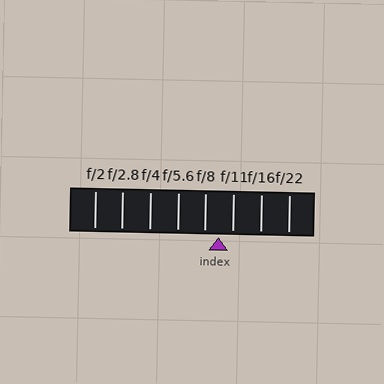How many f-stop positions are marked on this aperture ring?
There are 8 f-stop positions marked.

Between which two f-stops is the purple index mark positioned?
The index mark is between f/8 and f/11.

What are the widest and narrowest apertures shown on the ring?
The widest aperture shown is f/2 and the narrowest is f/22.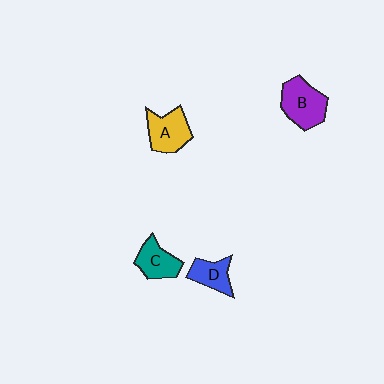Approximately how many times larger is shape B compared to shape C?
Approximately 1.4 times.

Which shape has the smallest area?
Shape D (blue).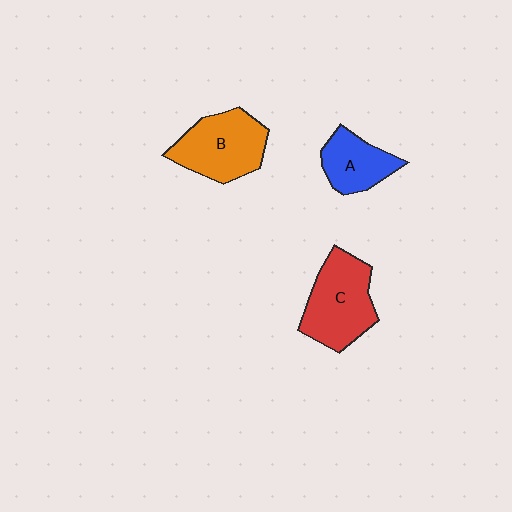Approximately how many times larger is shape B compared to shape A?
Approximately 1.5 times.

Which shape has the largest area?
Shape C (red).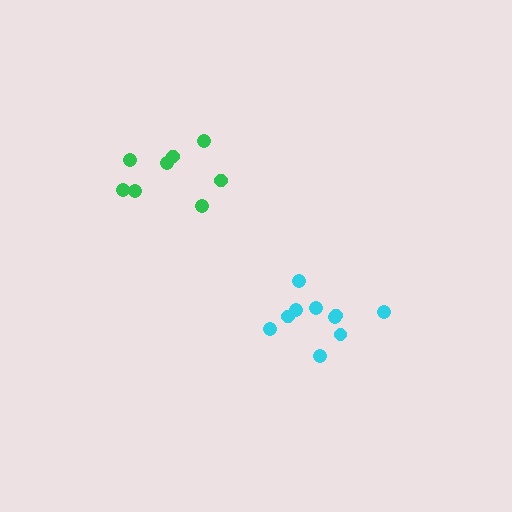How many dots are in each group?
Group 1: 10 dots, Group 2: 8 dots (18 total).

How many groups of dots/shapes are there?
There are 2 groups.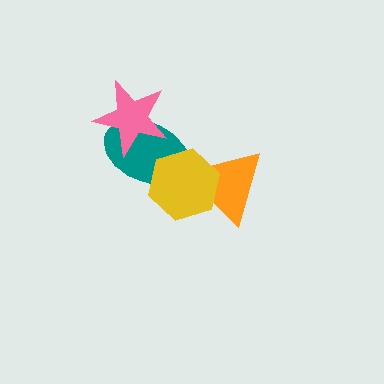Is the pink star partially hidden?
No, no other shape covers it.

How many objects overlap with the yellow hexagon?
2 objects overlap with the yellow hexagon.